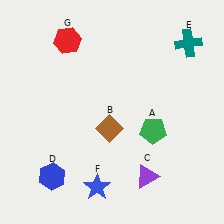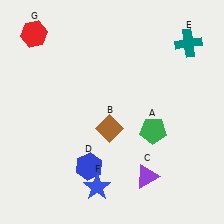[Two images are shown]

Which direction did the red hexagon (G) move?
The red hexagon (G) moved left.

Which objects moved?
The objects that moved are: the blue hexagon (D), the red hexagon (G).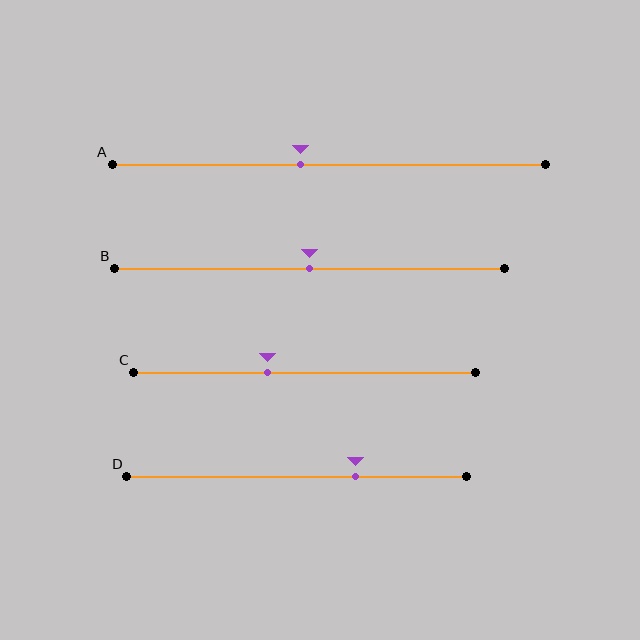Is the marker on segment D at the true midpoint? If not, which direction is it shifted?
No, the marker on segment D is shifted to the right by about 18% of the segment length.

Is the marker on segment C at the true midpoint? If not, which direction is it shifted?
No, the marker on segment C is shifted to the left by about 11% of the segment length.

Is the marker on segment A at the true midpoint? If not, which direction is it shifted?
No, the marker on segment A is shifted to the left by about 7% of the segment length.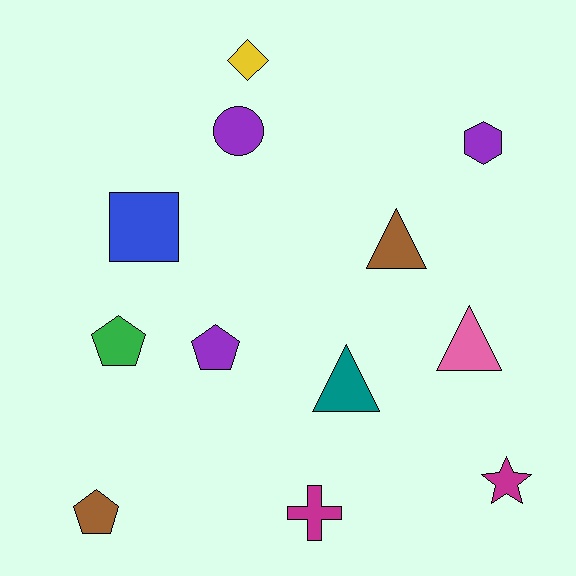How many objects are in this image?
There are 12 objects.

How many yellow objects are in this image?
There is 1 yellow object.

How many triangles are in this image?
There are 3 triangles.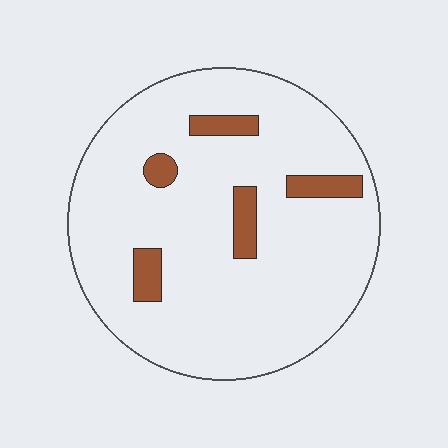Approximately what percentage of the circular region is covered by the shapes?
Approximately 10%.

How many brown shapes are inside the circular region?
5.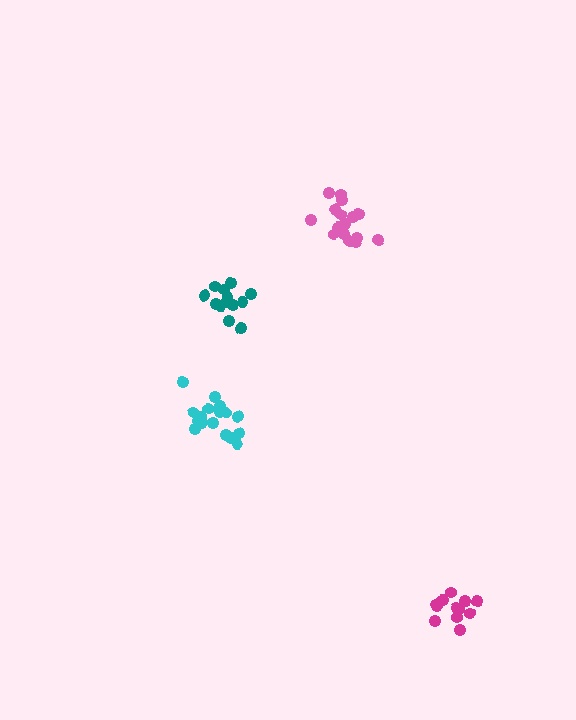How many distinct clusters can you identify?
There are 4 distinct clusters.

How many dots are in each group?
Group 1: 16 dots, Group 2: 17 dots, Group 3: 13 dots, Group 4: 15 dots (61 total).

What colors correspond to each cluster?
The clusters are colored: pink, cyan, teal, magenta.